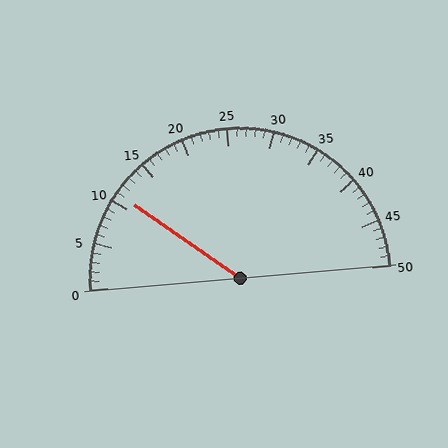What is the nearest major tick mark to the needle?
The nearest major tick mark is 10.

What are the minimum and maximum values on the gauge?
The gauge ranges from 0 to 50.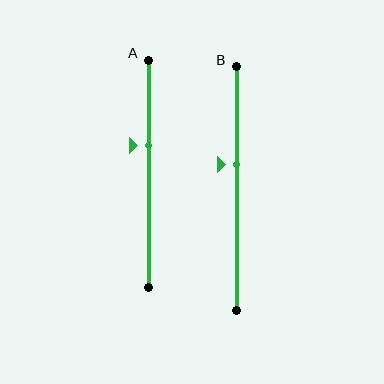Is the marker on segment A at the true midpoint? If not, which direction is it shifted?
No, the marker on segment A is shifted upward by about 12% of the segment length.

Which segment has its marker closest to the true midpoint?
Segment B has its marker closest to the true midpoint.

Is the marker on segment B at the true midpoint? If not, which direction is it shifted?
No, the marker on segment B is shifted upward by about 10% of the segment length.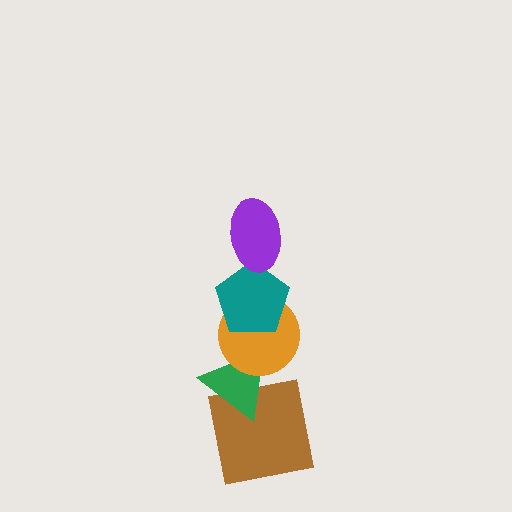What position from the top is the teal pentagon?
The teal pentagon is 2nd from the top.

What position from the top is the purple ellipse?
The purple ellipse is 1st from the top.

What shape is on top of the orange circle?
The teal pentagon is on top of the orange circle.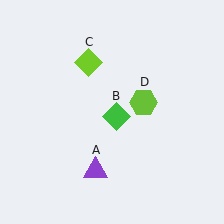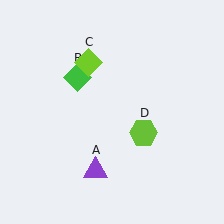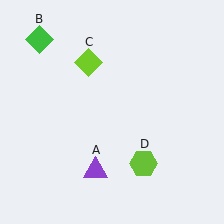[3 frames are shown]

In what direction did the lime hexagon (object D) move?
The lime hexagon (object D) moved down.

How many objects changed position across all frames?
2 objects changed position: green diamond (object B), lime hexagon (object D).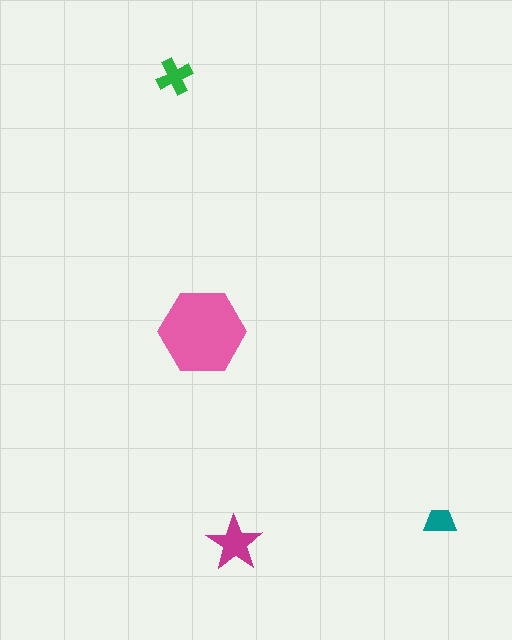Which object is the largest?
The pink hexagon.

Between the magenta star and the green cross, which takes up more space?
The magenta star.